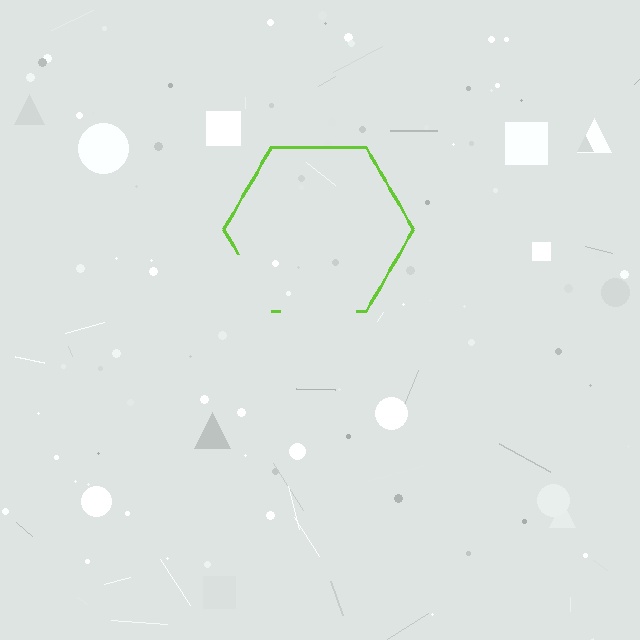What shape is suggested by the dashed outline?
The dashed outline suggests a hexagon.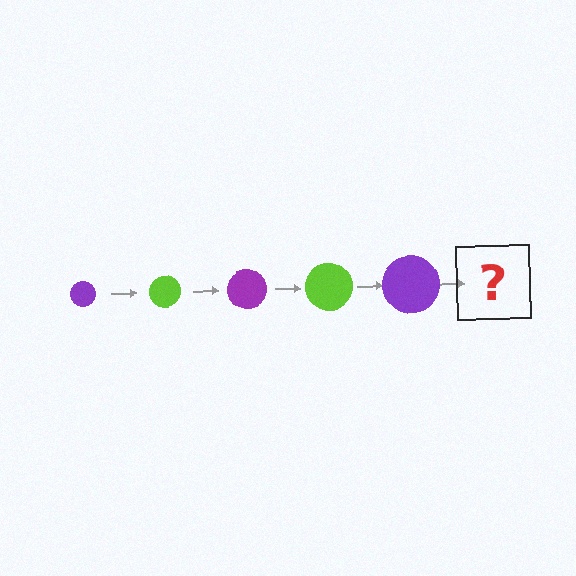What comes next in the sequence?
The next element should be a lime circle, larger than the previous one.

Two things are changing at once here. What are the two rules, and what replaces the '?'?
The two rules are that the circle grows larger each step and the color cycles through purple and lime. The '?' should be a lime circle, larger than the previous one.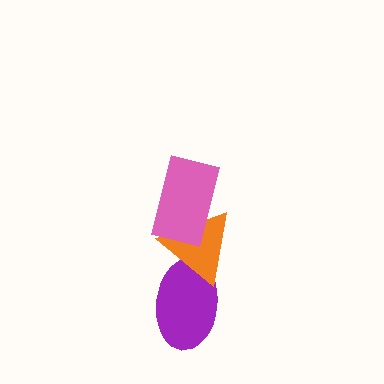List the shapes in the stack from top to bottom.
From top to bottom: the pink rectangle, the orange triangle, the purple ellipse.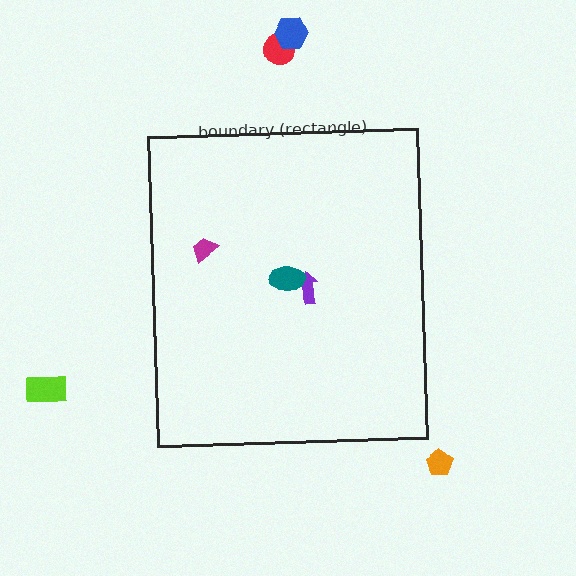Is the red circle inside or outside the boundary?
Outside.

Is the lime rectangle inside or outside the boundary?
Outside.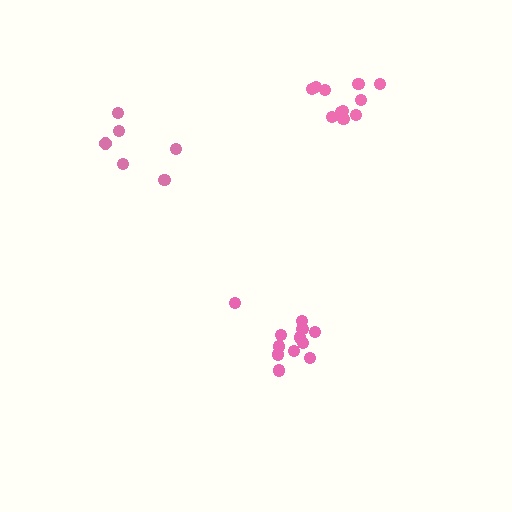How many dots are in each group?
Group 1: 12 dots, Group 2: 6 dots, Group 3: 11 dots (29 total).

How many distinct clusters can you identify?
There are 3 distinct clusters.